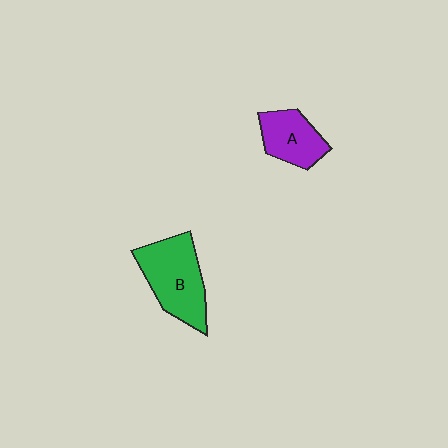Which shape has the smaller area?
Shape A (purple).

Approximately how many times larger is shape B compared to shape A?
Approximately 1.5 times.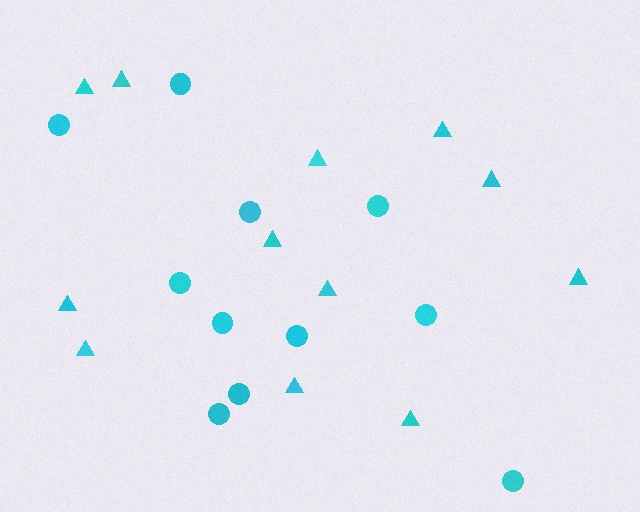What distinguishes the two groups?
There are 2 groups: one group of circles (11) and one group of triangles (12).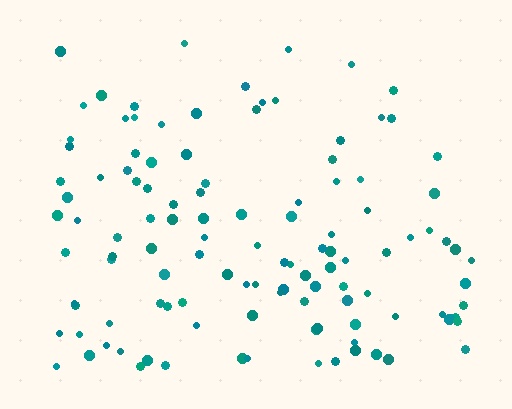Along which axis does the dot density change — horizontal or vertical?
Vertical.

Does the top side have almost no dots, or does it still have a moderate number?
Still a moderate number, just noticeably fewer than the bottom.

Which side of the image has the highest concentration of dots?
The bottom.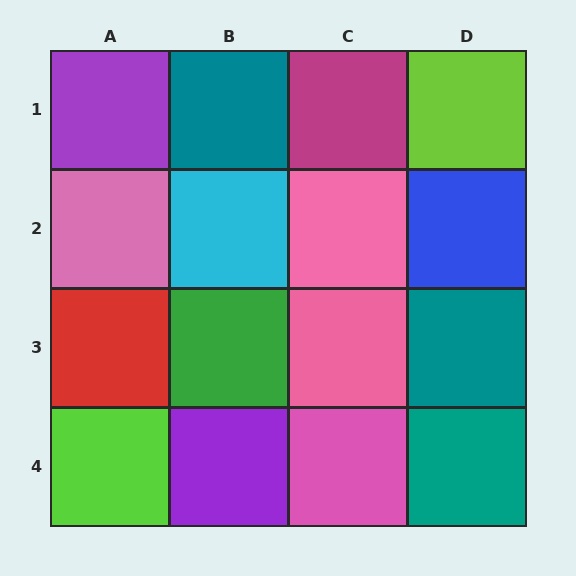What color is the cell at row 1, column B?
Teal.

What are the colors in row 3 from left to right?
Red, green, pink, teal.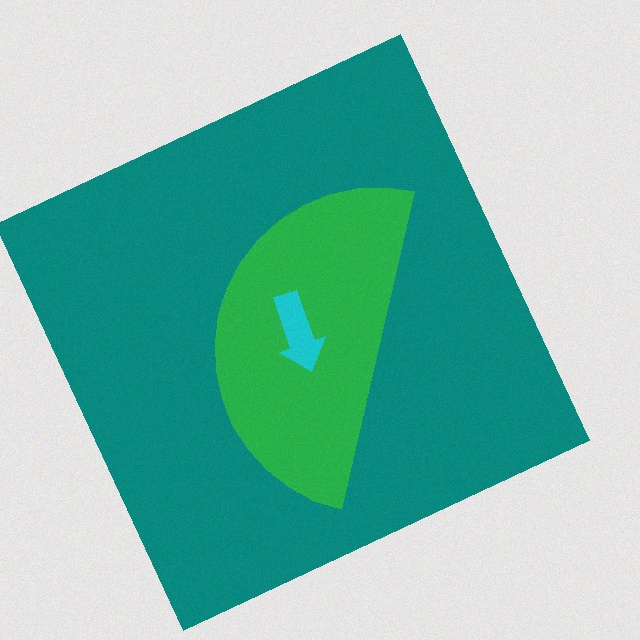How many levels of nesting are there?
3.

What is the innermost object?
The cyan arrow.